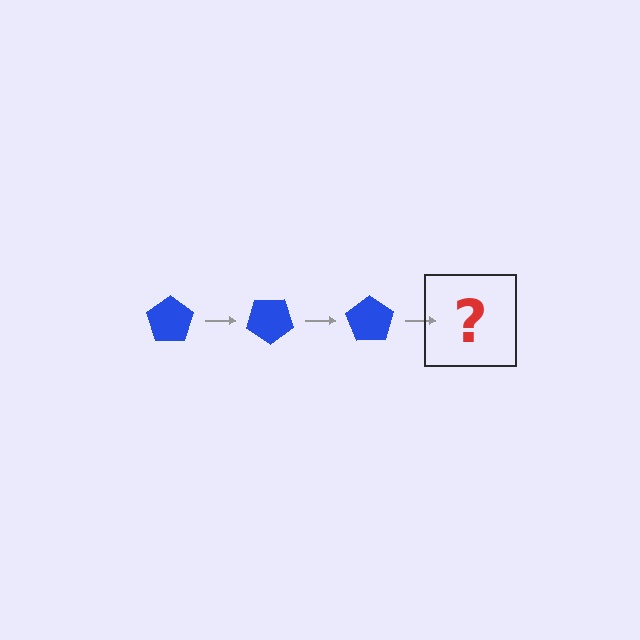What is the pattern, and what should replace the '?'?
The pattern is that the pentagon rotates 35 degrees each step. The '?' should be a blue pentagon rotated 105 degrees.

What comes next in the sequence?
The next element should be a blue pentagon rotated 105 degrees.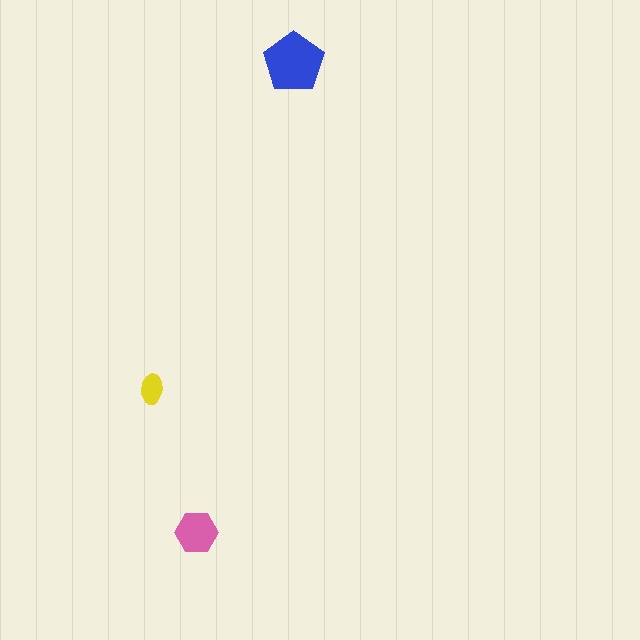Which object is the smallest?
The yellow ellipse.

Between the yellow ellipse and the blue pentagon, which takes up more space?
The blue pentagon.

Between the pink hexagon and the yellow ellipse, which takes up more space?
The pink hexagon.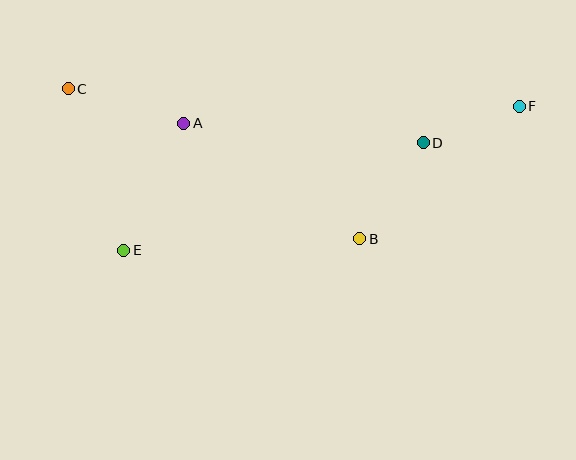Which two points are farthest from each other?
Points C and F are farthest from each other.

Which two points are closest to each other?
Points D and F are closest to each other.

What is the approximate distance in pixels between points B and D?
The distance between B and D is approximately 115 pixels.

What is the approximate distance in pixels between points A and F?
The distance between A and F is approximately 336 pixels.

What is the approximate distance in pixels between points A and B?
The distance between A and B is approximately 210 pixels.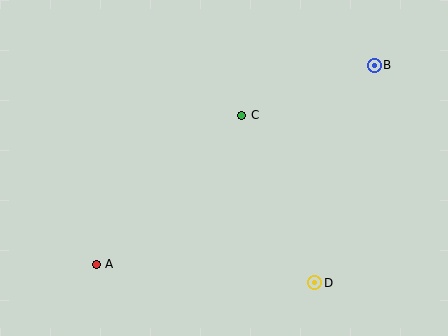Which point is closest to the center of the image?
Point C at (242, 115) is closest to the center.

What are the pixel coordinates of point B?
Point B is at (374, 65).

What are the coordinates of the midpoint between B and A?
The midpoint between B and A is at (235, 165).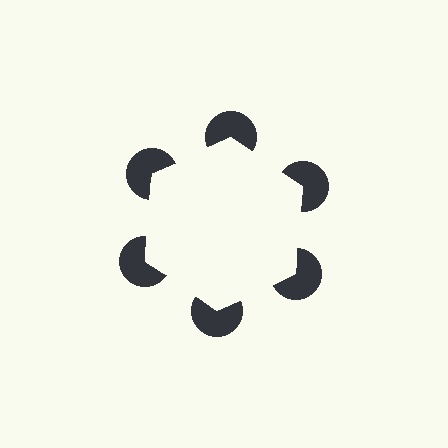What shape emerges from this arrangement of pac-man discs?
An illusory hexagon — its edges are inferred from the aligned wedge cuts in the pac-man discs, not physically drawn.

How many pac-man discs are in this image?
There are 6 — one at each vertex of the illusory hexagon.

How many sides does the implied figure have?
6 sides.